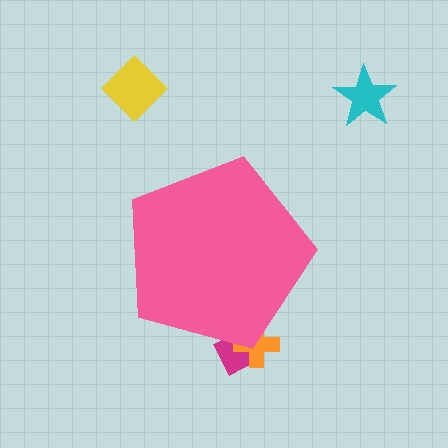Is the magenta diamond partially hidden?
Yes, the magenta diamond is partially hidden behind the pink pentagon.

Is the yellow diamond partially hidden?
No, the yellow diamond is fully visible.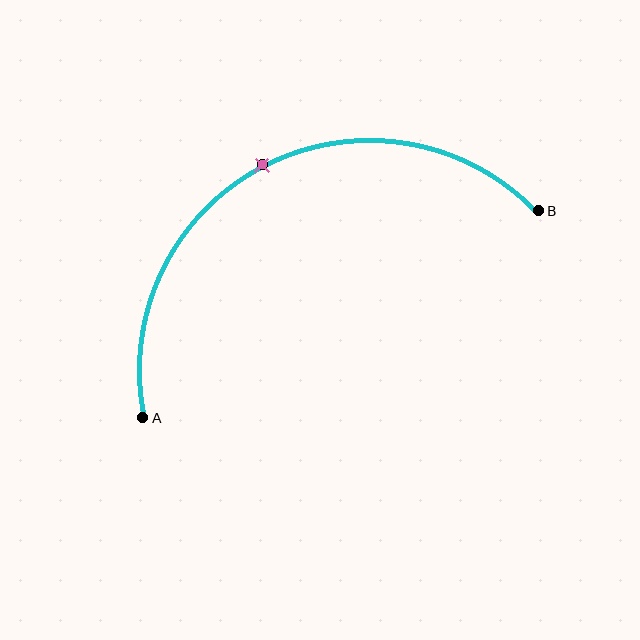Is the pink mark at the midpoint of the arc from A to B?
Yes. The pink mark lies on the arc at equal arc-length from both A and B — it is the arc midpoint.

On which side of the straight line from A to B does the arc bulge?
The arc bulges above the straight line connecting A and B.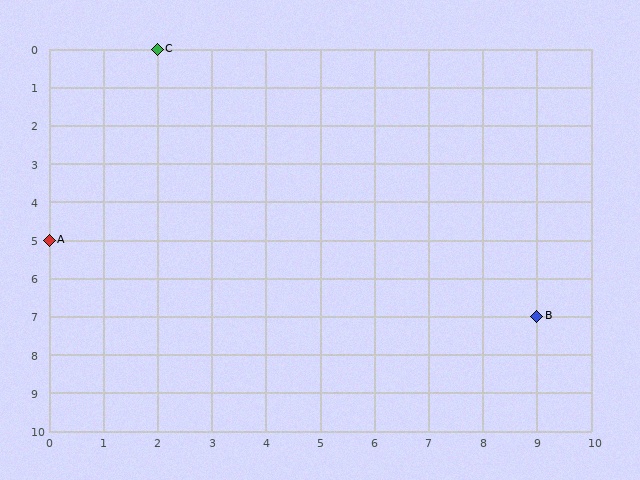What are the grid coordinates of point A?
Point A is at grid coordinates (0, 5).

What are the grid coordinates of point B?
Point B is at grid coordinates (9, 7).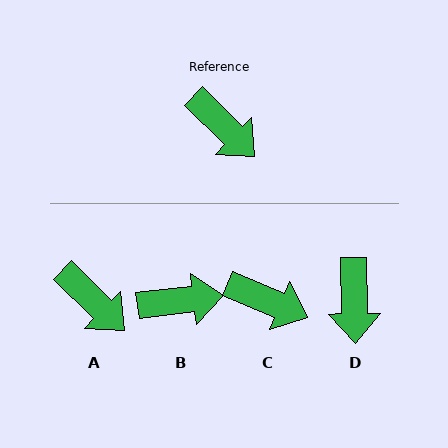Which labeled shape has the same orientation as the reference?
A.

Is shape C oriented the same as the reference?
No, it is off by about 21 degrees.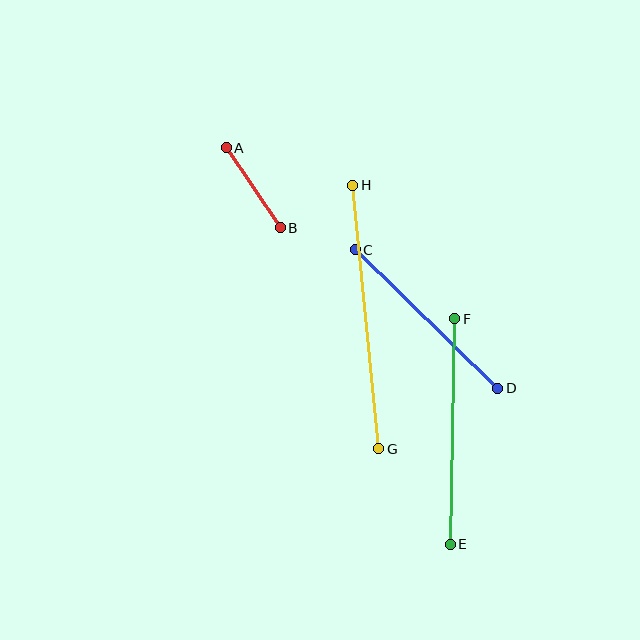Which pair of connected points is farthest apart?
Points G and H are farthest apart.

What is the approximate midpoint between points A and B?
The midpoint is at approximately (253, 188) pixels.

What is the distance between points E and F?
The distance is approximately 226 pixels.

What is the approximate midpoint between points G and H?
The midpoint is at approximately (366, 317) pixels.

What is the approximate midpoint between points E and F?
The midpoint is at approximately (452, 432) pixels.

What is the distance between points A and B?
The distance is approximately 97 pixels.